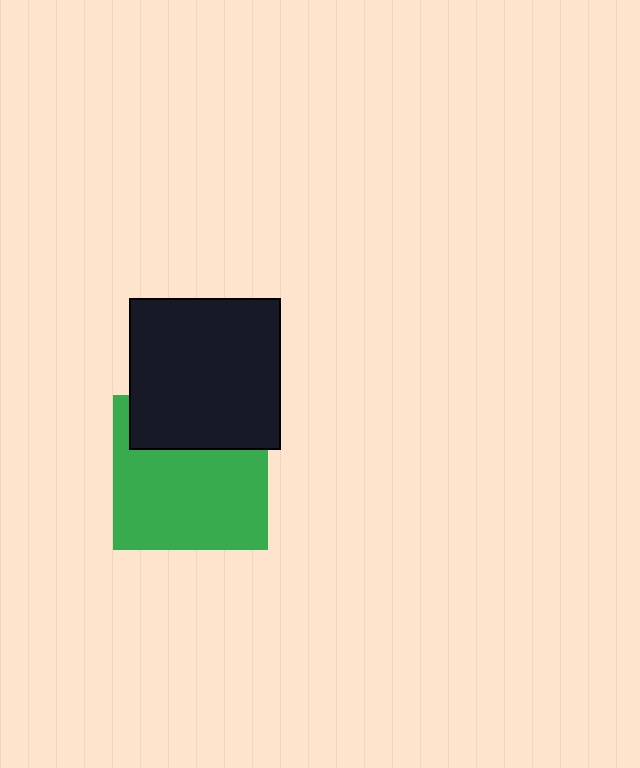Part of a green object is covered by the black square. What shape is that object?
It is a square.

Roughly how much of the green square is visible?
Most of it is visible (roughly 69%).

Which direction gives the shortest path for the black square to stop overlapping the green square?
Moving up gives the shortest separation.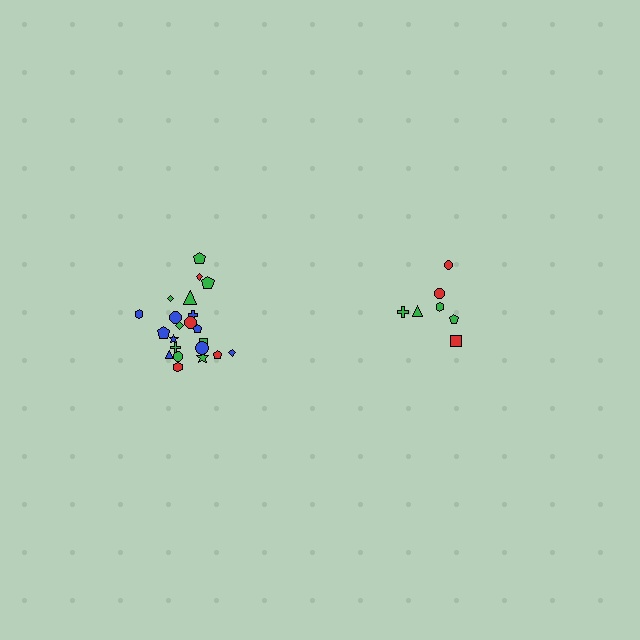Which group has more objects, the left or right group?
The left group.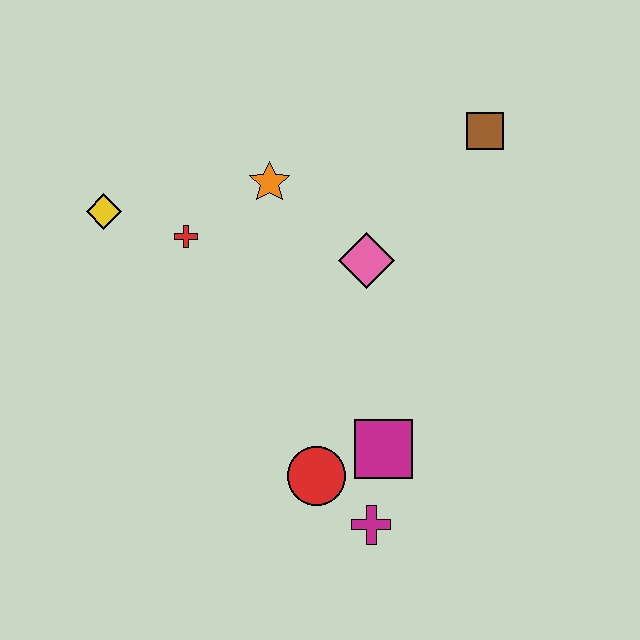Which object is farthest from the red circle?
The brown square is farthest from the red circle.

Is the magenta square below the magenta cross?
No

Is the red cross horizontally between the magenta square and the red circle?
No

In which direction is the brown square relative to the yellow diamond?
The brown square is to the right of the yellow diamond.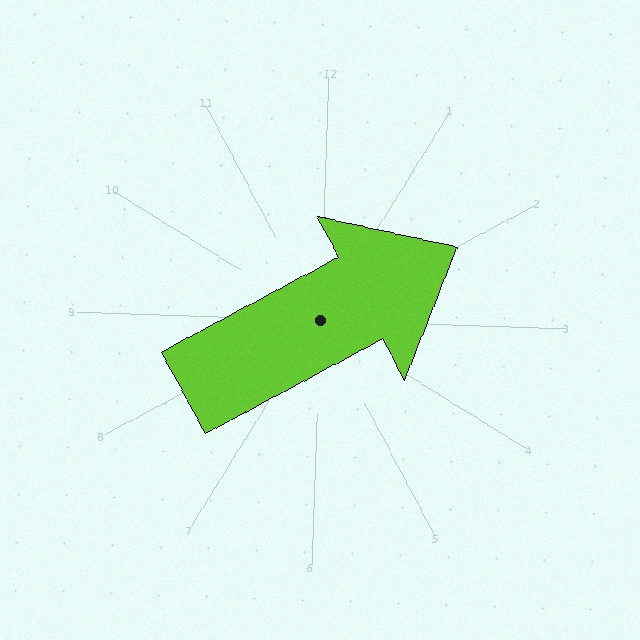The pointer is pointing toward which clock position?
Roughly 2 o'clock.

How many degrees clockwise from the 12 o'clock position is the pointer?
Approximately 60 degrees.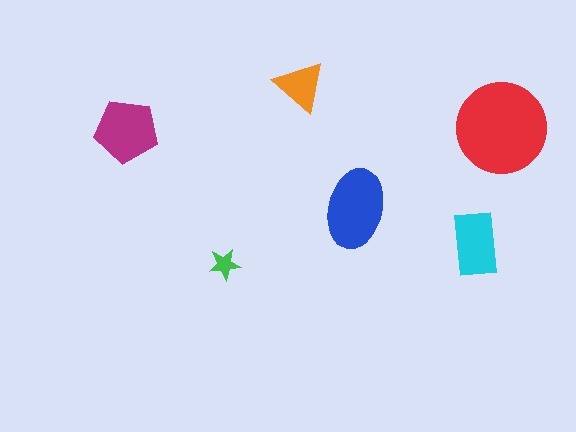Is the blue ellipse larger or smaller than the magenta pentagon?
Larger.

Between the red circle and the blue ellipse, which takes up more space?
The red circle.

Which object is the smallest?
The green star.